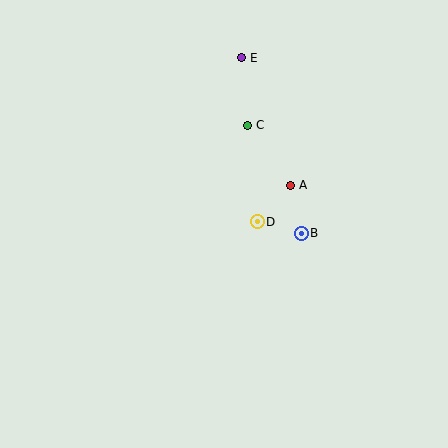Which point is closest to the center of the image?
Point D at (257, 222) is closest to the center.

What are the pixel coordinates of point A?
Point A is at (290, 185).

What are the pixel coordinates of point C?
Point C is at (247, 125).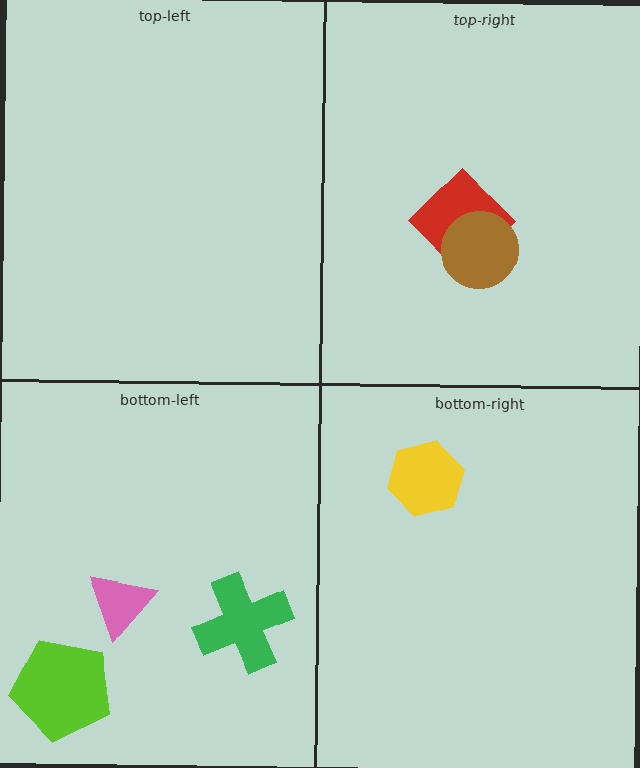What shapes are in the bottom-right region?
The yellow hexagon.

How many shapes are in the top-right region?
2.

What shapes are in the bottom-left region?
The pink triangle, the green cross, the lime pentagon.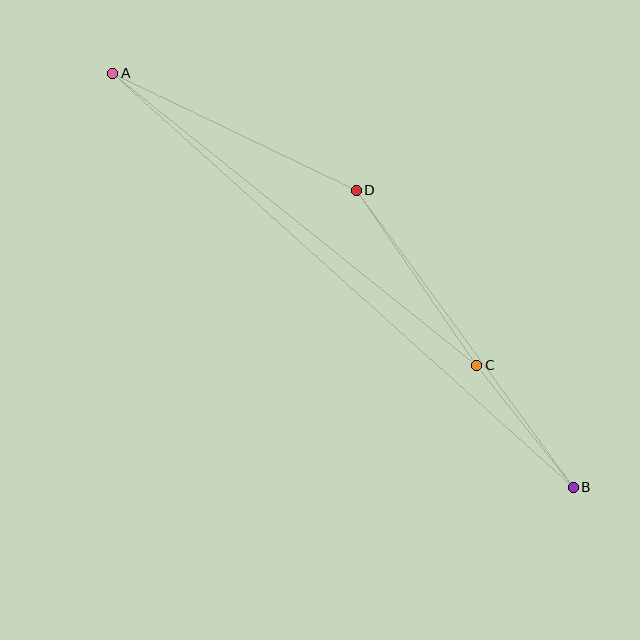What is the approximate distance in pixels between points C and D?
The distance between C and D is approximately 212 pixels.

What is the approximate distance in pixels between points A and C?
The distance between A and C is approximately 467 pixels.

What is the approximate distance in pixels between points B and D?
The distance between B and D is approximately 368 pixels.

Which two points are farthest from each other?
Points A and B are farthest from each other.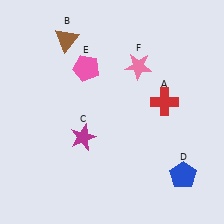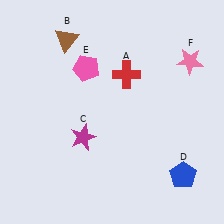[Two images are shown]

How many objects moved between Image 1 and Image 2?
2 objects moved between the two images.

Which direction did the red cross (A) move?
The red cross (A) moved left.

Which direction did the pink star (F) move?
The pink star (F) moved right.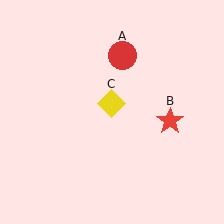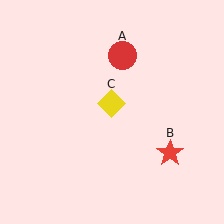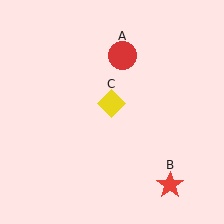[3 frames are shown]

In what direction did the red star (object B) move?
The red star (object B) moved down.